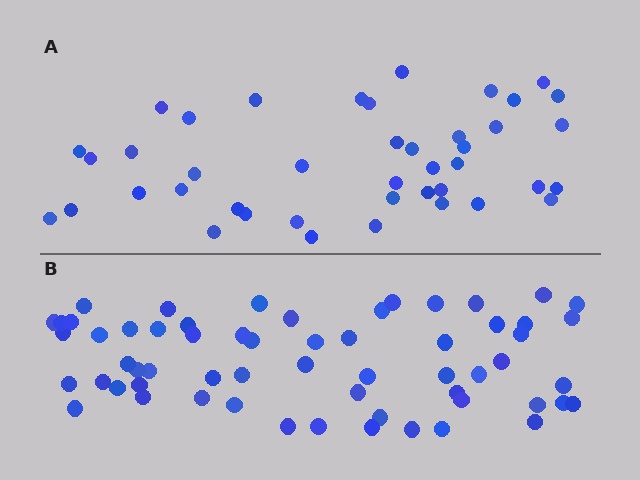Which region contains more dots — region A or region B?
Region B (the bottom region) has more dots.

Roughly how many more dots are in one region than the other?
Region B has approximately 20 more dots than region A.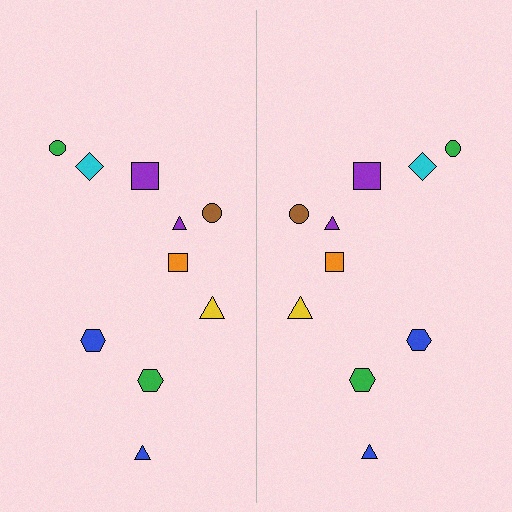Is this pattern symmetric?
Yes, this pattern has bilateral (reflection) symmetry.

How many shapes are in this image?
There are 20 shapes in this image.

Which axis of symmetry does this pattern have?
The pattern has a vertical axis of symmetry running through the center of the image.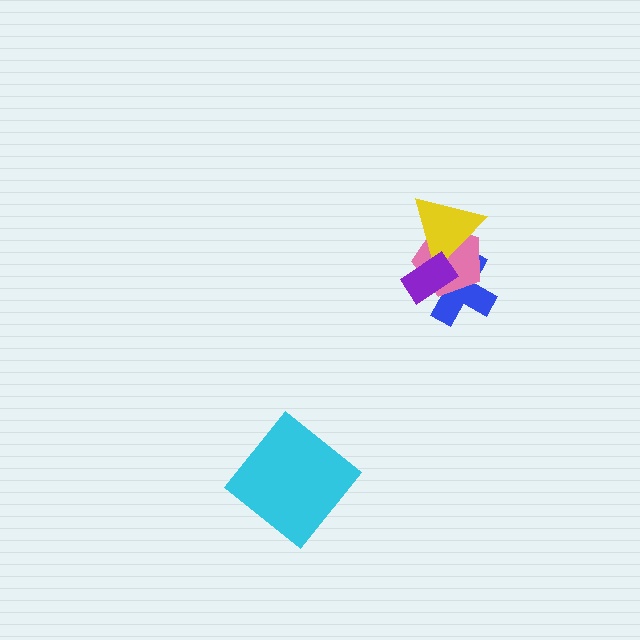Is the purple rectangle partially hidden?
No, no other shape covers it.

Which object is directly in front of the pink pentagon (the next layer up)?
The yellow triangle is directly in front of the pink pentagon.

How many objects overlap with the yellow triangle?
3 objects overlap with the yellow triangle.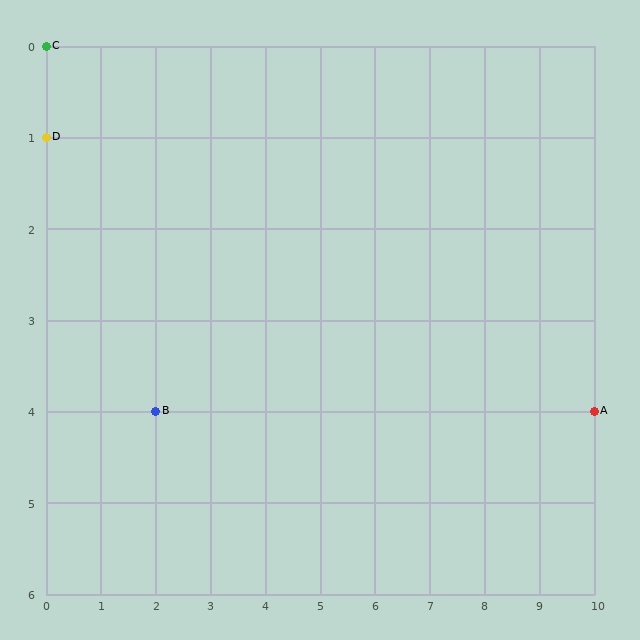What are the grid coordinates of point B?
Point B is at grid coordinates (2, 4).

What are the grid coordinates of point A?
Point A is at grid coordinates (10, 4).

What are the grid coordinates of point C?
Point C is at grid coordinates (0, 0).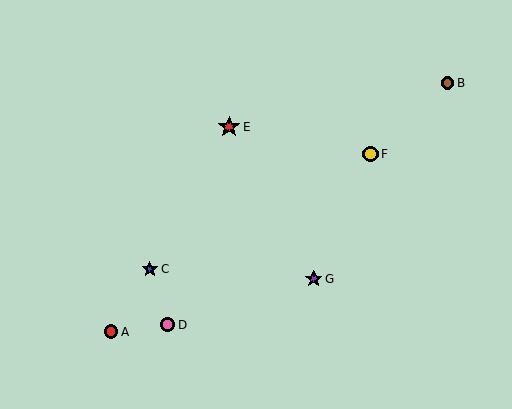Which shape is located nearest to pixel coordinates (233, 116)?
The red star (labeled E) at (229, 127) is nearest to that location.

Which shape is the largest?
The red star (labeled E) is the largest.